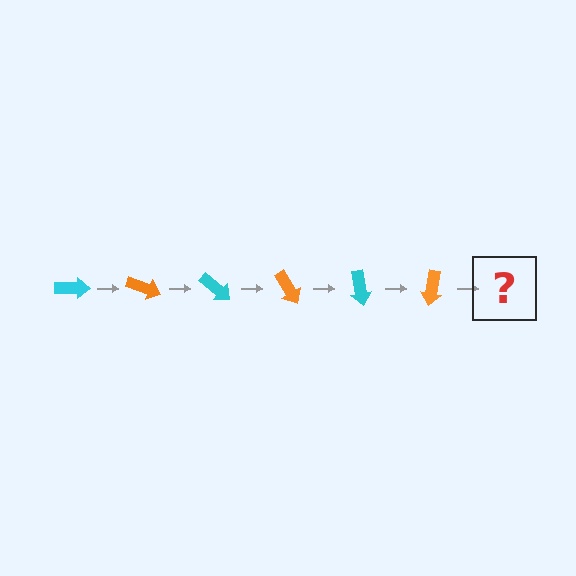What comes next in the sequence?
The next element should be a cyan arrow, rotated 120 degrees from the start.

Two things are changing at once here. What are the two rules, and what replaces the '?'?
The two rules are that it rotates 20 degrees each step and the color cycles through cyan and orange. The '?' should be a cyan arrow, rotated 120 degrees from the start.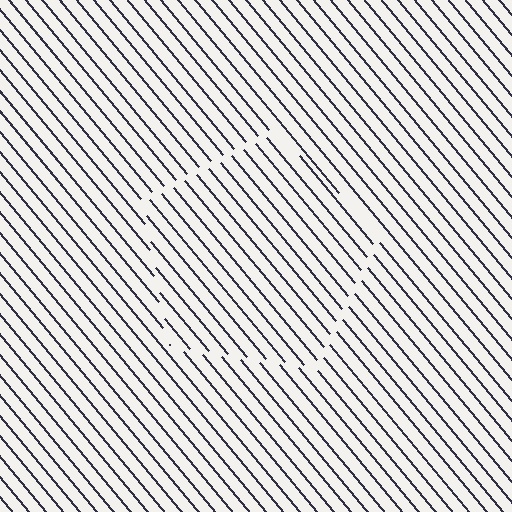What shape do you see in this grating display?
An illusory pentagon. The interior of the shape contains the same grating, shifted by half a period — the contour is defined by the phase discontinuity where line-ends from the inner and outer gratings abut.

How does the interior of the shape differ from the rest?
The interior of the shape contains the same grating, shifted by half a period — the contour is defined by the phase discontinuity where line-ends from the inner and outer gratings abut.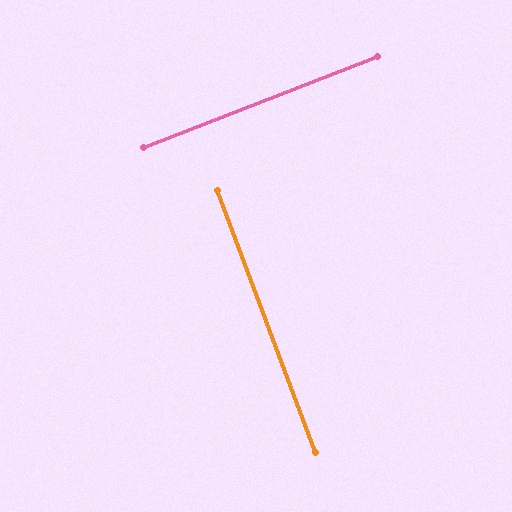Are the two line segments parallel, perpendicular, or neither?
Perpendicular — they meet at approximately 89°.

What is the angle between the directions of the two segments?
Approximately 89 degrees.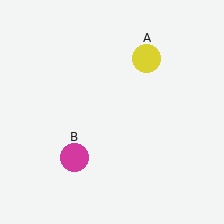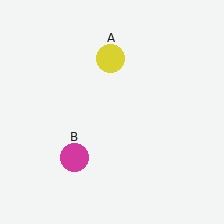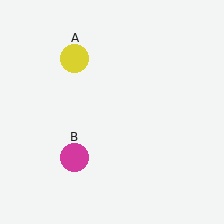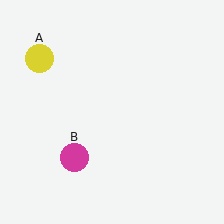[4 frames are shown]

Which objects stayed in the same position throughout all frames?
Magenta circle (object B) remained stationary.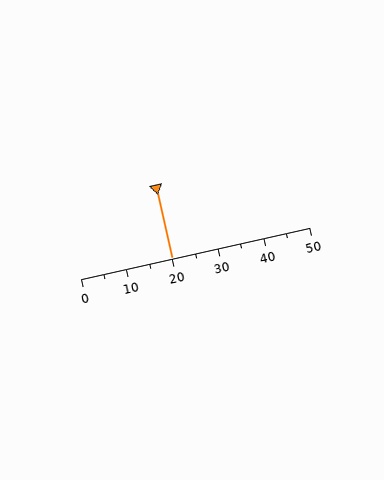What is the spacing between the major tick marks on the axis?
The major ticks are spaced 10 apart.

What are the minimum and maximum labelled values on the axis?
The axis runs from 0 to 50.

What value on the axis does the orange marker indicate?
The marker indicates approximately 20.